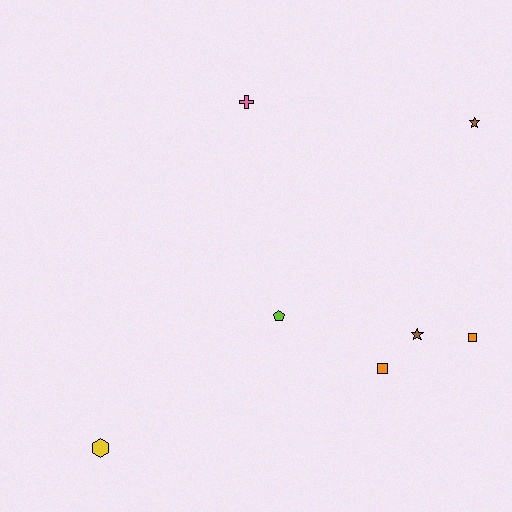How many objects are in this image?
There are 7 objects.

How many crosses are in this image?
There is 1 cross.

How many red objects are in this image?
There are no red objects.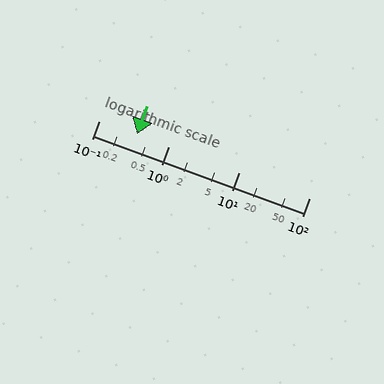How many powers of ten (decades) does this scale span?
The scale spans 3 decades, from 0.1 to 100.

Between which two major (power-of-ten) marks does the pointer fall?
The pointer is between 0.1 and 1.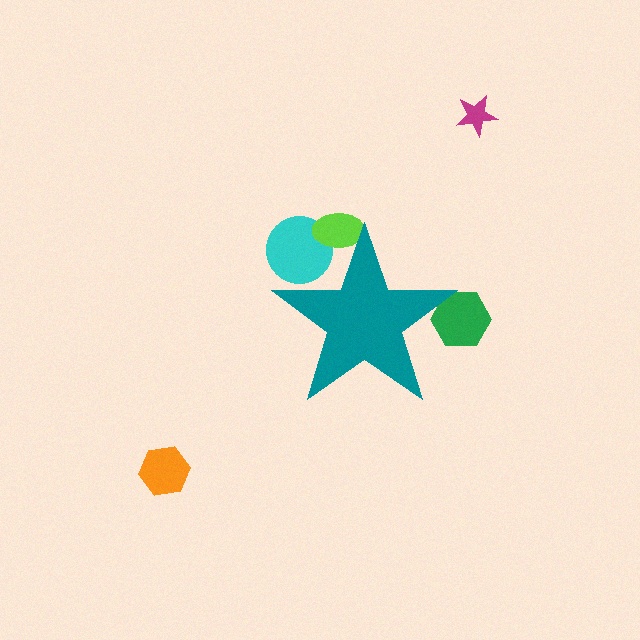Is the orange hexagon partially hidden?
No, the orange hexagon is fully visible.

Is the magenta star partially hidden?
No, the magenta star is fully visible.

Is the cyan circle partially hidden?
Yes, the cyan circle is partially hidden behind the teal star.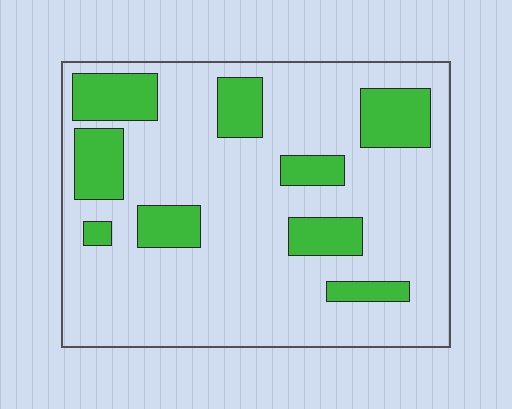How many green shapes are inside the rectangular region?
9.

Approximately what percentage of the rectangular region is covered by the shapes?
Approximately 20%.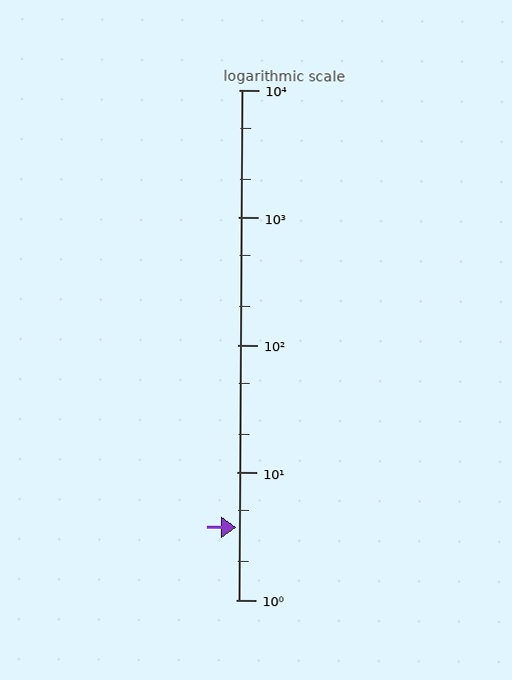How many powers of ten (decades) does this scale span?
The scale spans 4 decades, from 1 to 10000.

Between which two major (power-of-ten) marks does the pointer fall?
The pointer is between 1 and 10.